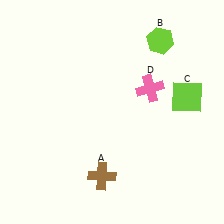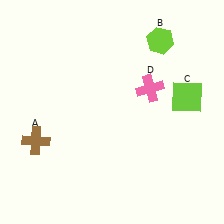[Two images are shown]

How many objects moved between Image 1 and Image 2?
1 object moved between the two images.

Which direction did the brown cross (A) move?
The brown cross (A) moved left.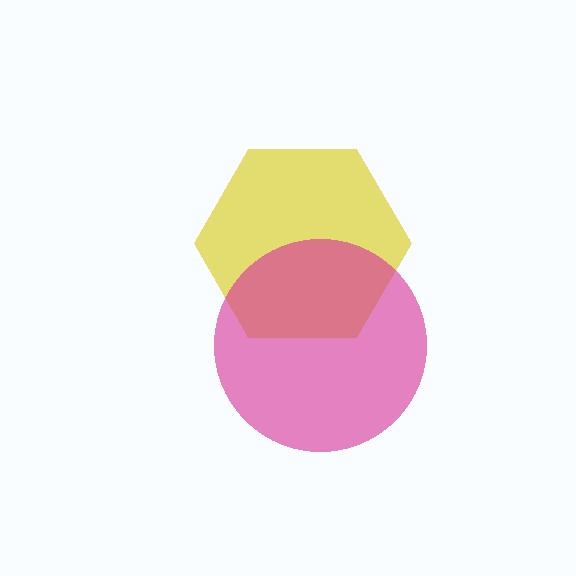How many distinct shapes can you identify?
There are 2 distinct shapes: a yellow hexagon, a magenta circle.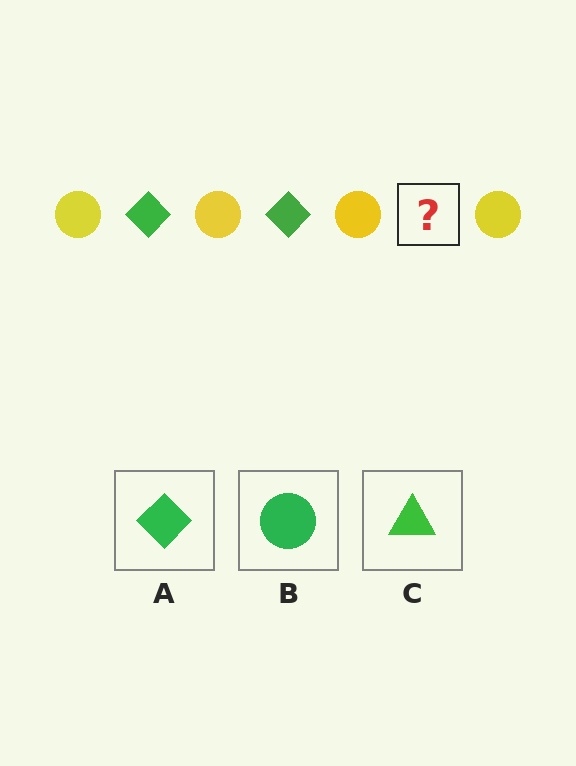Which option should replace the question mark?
Option A.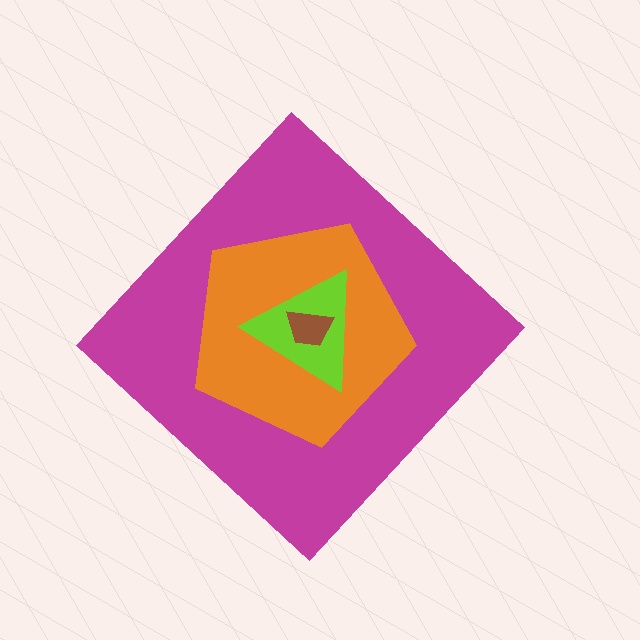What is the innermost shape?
The brown trapezoid.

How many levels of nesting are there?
4.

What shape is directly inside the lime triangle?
The brown trapezoid.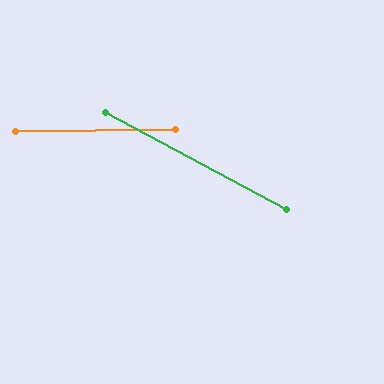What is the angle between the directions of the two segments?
Approximately 29 degrees.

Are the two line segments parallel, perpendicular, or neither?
Neither parallel nor perpendicular — they differ by about 29°.